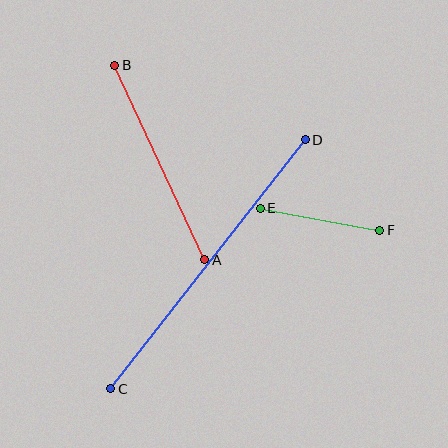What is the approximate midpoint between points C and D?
The midpoint is at approximately (208, 264) pixels.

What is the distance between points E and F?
The distance is approximately 122 pixels.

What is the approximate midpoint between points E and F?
The midpoint is at approximately (320, 219) pixels.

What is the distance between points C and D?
The distance is approximately 316 pixels.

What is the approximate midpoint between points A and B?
The midpoint is at approximately (160, 163) pixels.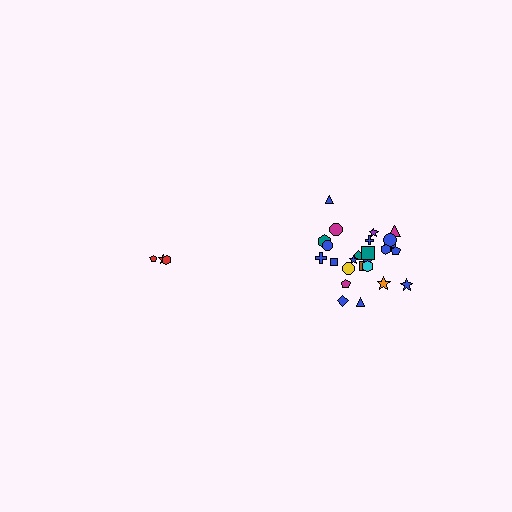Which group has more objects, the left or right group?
The right group.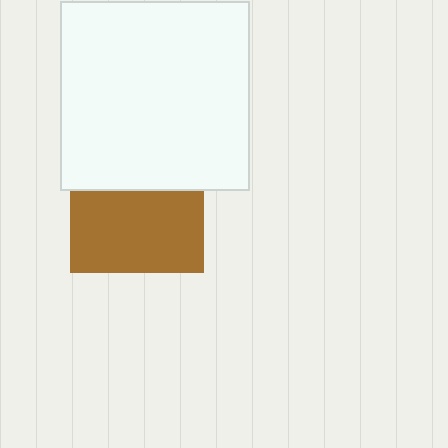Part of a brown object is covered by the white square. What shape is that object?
It is a square.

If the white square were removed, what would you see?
You would see the complete brown square.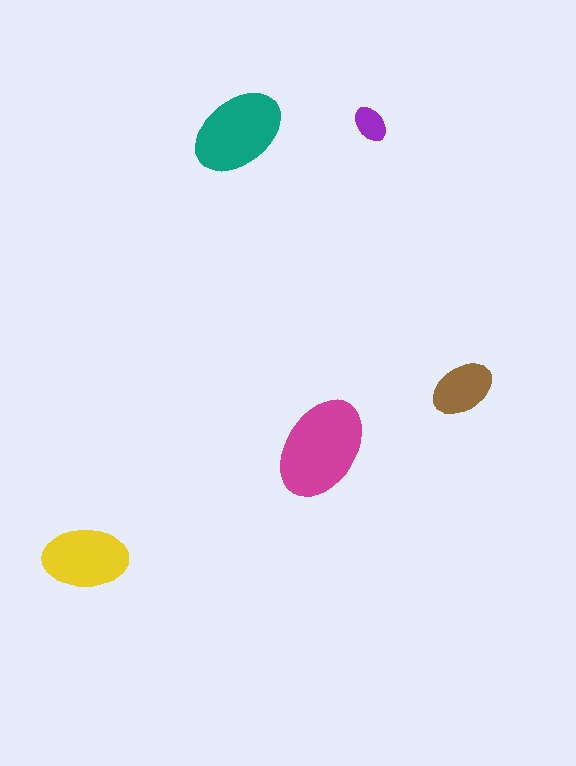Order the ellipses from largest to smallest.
the magenta one, the teal one, the yellow one, the brown one, the purple one.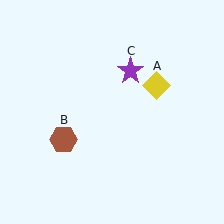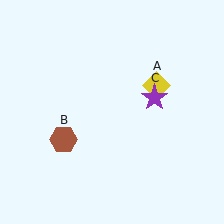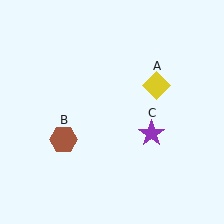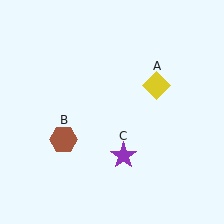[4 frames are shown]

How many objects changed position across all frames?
1 object changed position: purple star (object C).